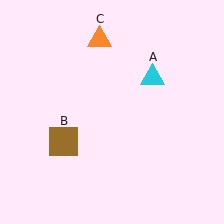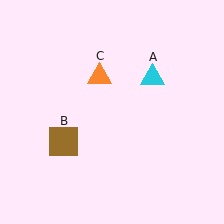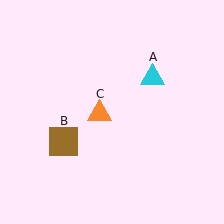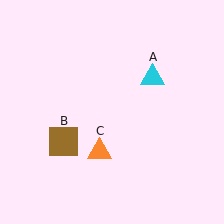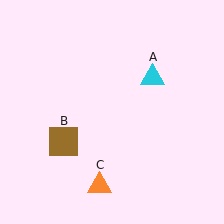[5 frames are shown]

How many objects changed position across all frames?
1 object changed position: orange triangle (object C).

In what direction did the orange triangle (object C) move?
The orange triangle (object C) moved down.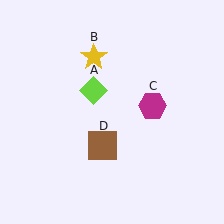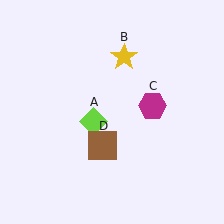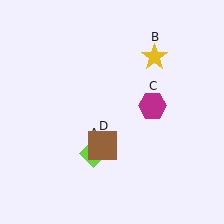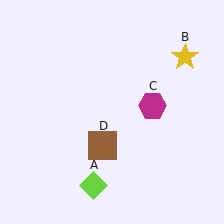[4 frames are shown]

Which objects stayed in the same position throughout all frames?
Magenta hexagon (object C) and brown square (object D) remained stationary.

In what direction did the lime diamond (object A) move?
The lime diamond (object A) moved down.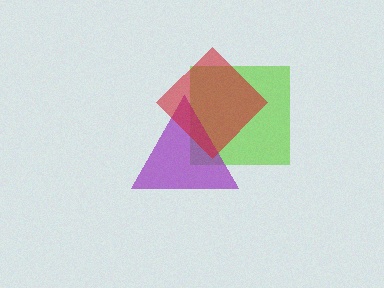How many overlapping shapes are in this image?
There are 3 overlapping shapes in the image.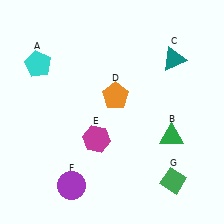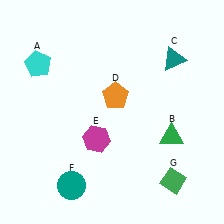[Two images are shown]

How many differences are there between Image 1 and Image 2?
There is 1 difference between the two images.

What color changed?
The circle (F) changed from purple in Image 1 to teal in Image 2.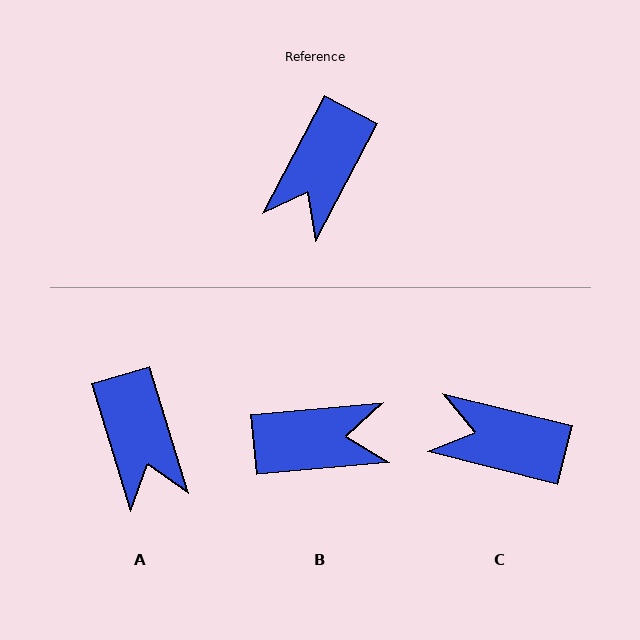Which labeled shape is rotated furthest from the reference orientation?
B, about 123 degrees away.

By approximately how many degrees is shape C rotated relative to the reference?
Approximately 76 degrees clockwise.